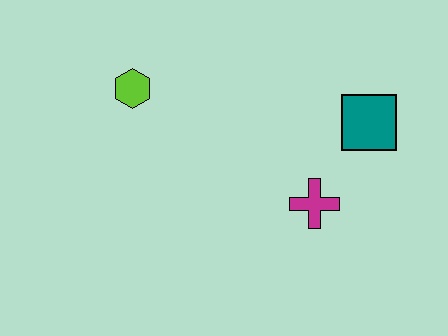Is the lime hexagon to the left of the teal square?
Yes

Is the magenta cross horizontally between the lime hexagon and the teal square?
Yes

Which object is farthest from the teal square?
The lime hexagon is farthest from the teal square.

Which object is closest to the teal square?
The magenta cross is closest to the teal square.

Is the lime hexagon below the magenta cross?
No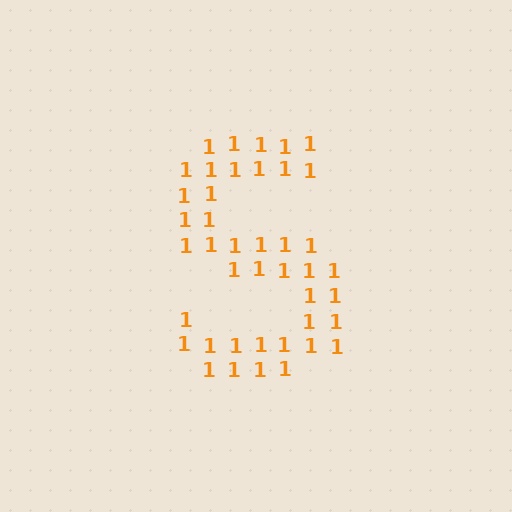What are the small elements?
The small elements are digit 1's.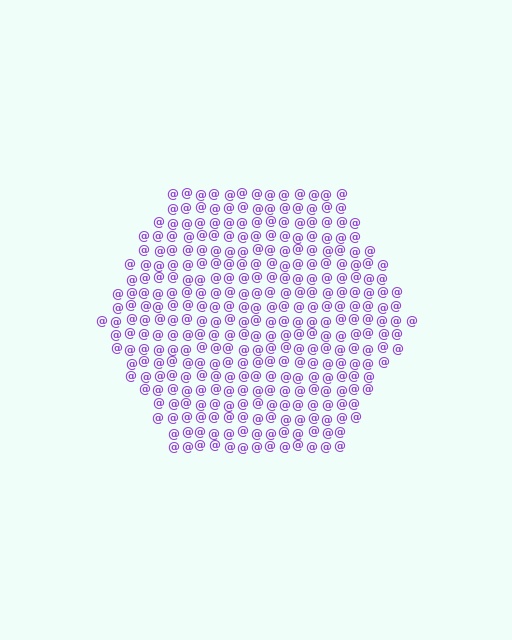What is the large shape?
The large shape is a hexagon.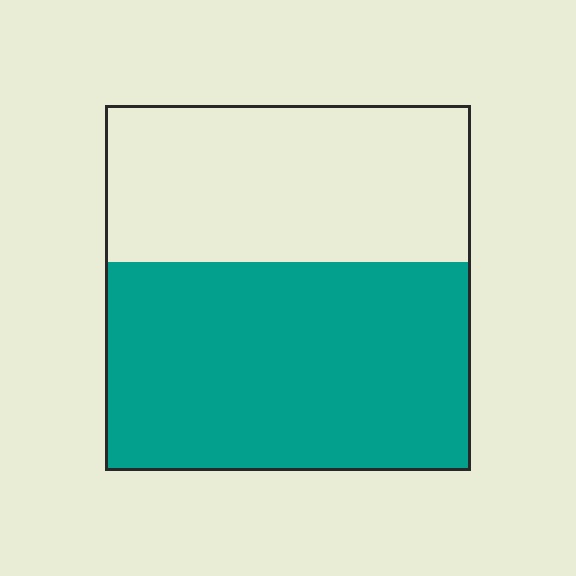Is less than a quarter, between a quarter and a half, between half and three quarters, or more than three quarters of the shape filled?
Between half and three quarters.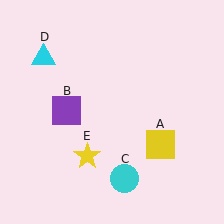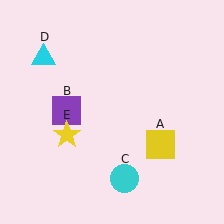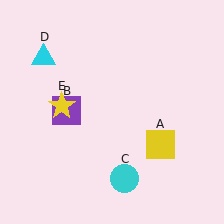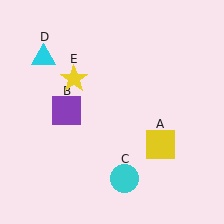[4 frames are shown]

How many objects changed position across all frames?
1 object changed position: yellow star (object E).